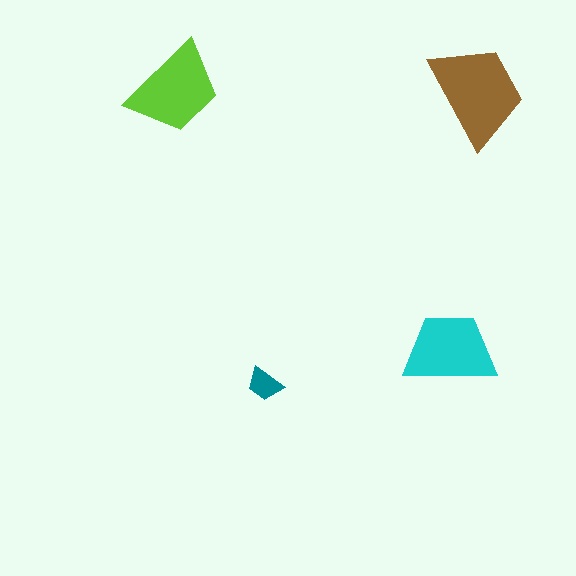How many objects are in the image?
There are 4 objects in the image.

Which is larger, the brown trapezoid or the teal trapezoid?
The brown one.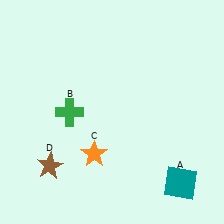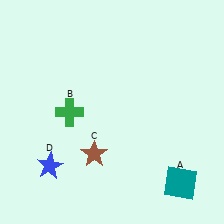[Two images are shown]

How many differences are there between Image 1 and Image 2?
There are 2 differences between the two images.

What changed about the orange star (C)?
In Image 1, C is orange. In Image 2, it changed to brown.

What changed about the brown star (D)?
In Image 1, D is brown. In Image 2, it changed to blue.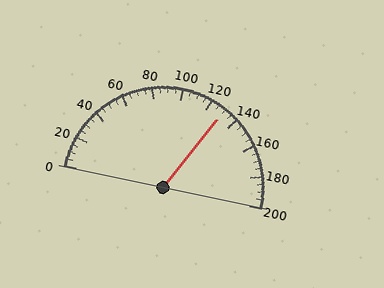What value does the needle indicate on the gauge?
The needle indicates approximately 130.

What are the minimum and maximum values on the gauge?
The gauge ranges from 0 to 200.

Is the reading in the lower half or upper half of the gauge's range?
The reading is in the upper half of the range (0 to 200).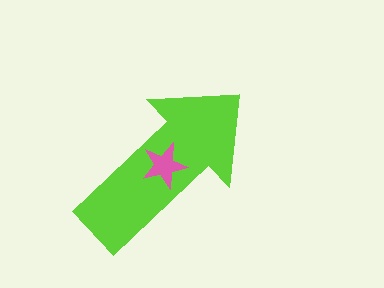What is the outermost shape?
The lime arrow.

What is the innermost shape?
The pink star.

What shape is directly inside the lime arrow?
The pink star.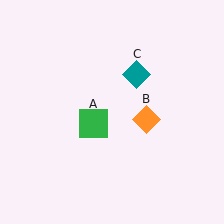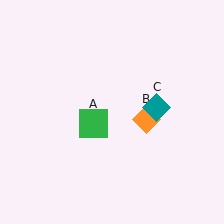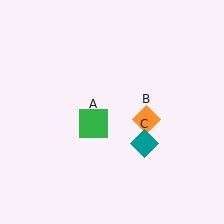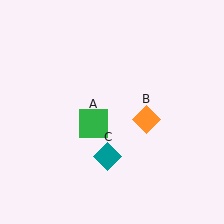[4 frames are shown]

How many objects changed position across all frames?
1 object changed position: teal diamond (object C).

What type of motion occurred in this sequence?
The teal diamond (object C) rotated clockwise around the center of the scene.